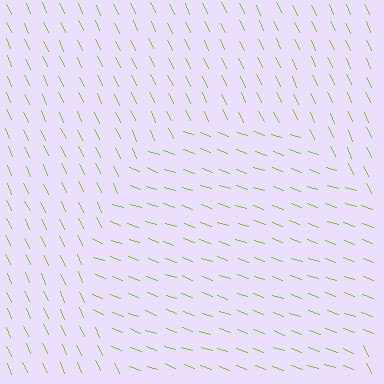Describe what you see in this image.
The image is filled with small lime line segments. A circle region in the image has lines oriented differently from the surrounding lines, creating a visible texture boundary.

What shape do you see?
I see a circle.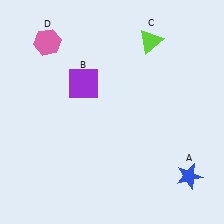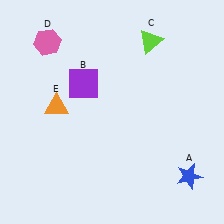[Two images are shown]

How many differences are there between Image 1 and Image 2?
There is 1 difference between the two images.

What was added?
An orange triangle (E) was added in Image 2.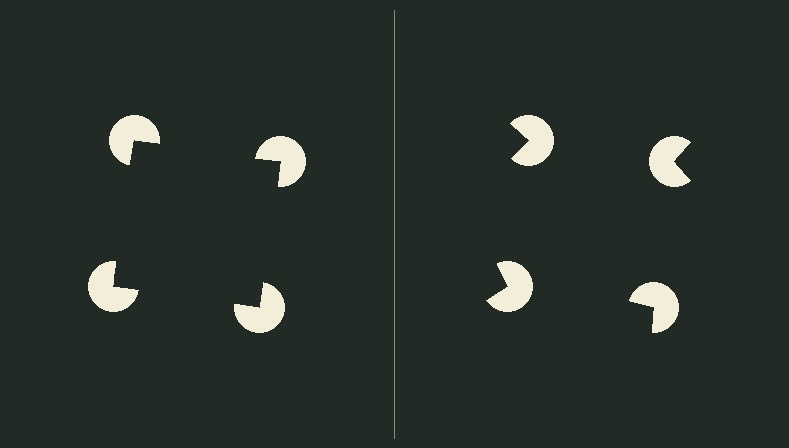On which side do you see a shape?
An illusory square appears on the left side. On the right side the wedge cuts are rotated, so no coherent shape forms.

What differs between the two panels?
The pac-man discs are positioned identically on both sides; only the wedge orientations differ. On the left they align to a square; on the right they are misaligned.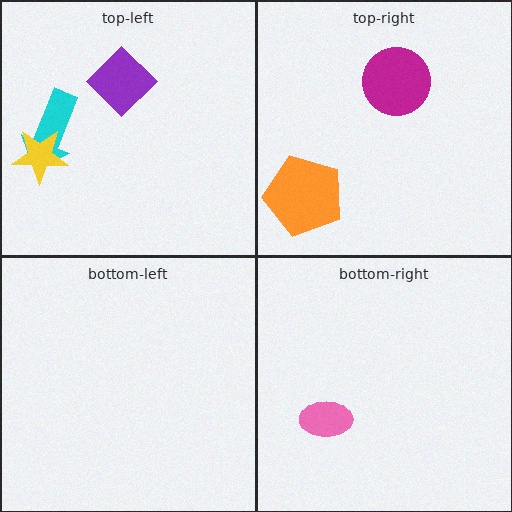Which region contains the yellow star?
The top-left region.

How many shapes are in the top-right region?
2.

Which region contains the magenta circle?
The top-right region.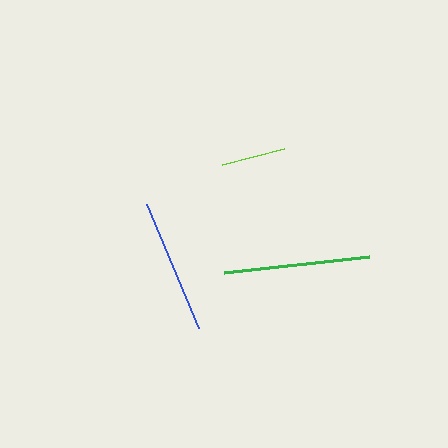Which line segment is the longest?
The green line is the longest at approximately 146 pixels.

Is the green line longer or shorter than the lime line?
The green line is longer than the lime line.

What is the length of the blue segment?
The blue segment is approximately 134 pixels long.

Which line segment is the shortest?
The lime line is the shortest at approximately 64 pixels.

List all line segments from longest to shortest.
From longest to shortest: green, blue, lime.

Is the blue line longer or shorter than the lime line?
The blue line is longer than the lime line.